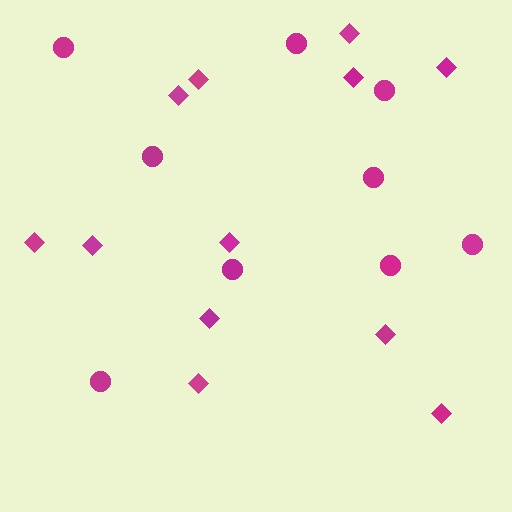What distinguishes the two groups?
There are 2 groups: one group of diamonds (12) and one group of circles (9).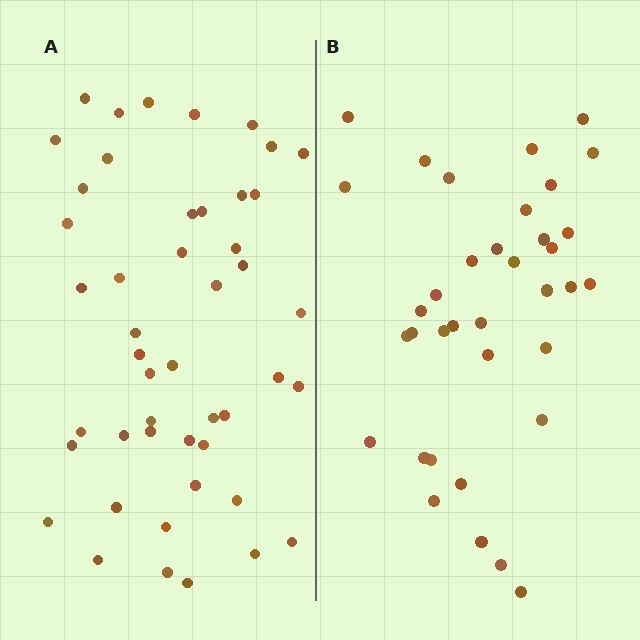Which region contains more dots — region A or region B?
Region A (the left region) has more dots.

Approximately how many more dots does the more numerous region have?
Region A has roughly 12 or so more dots than region B.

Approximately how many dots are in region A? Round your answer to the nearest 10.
About 50 dots. (The exact count is 47, which rounds to 50.)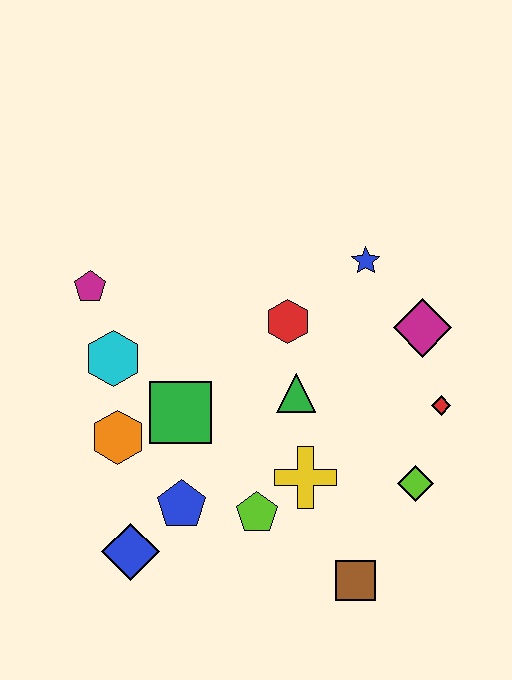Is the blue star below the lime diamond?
No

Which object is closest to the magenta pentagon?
The cyan hexagon is closest to the magenta pentagon.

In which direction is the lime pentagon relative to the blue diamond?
The lime pentagon is to the right of the blue diamond.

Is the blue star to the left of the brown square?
No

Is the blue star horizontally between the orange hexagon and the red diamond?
Yes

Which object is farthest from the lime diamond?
The magenta pentagon is farthest from the lime diamond.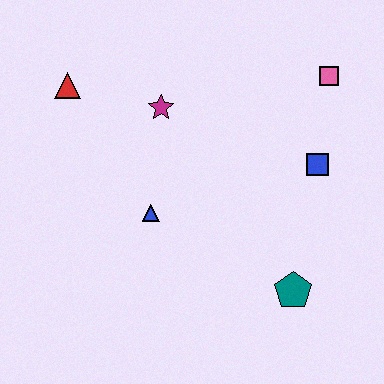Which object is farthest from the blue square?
The red triangle is farthest from the blue square.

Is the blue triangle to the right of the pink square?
No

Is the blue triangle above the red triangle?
No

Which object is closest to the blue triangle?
The magenta star is closest to the blue triangle.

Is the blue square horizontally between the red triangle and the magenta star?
No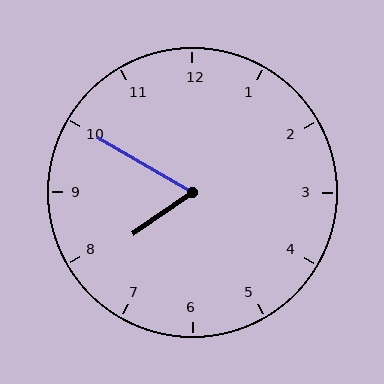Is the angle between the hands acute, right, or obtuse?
It is acute.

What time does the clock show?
7:50.